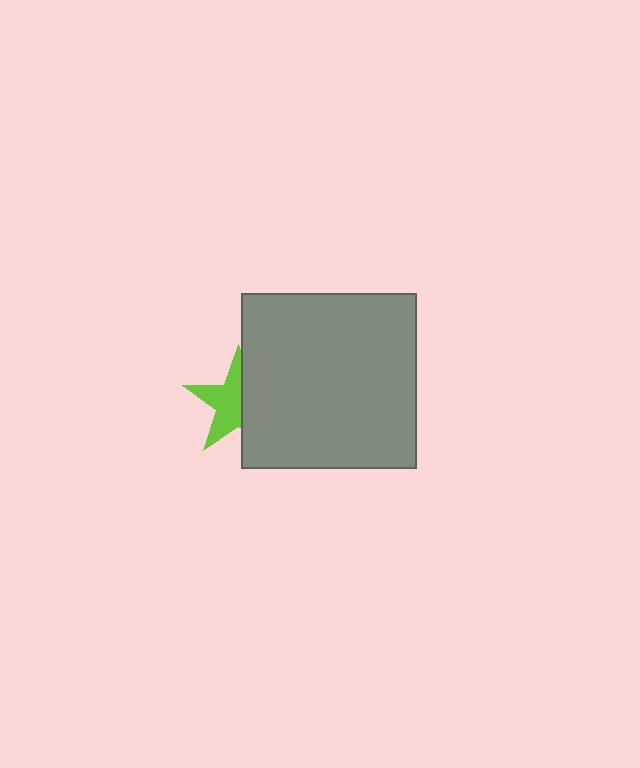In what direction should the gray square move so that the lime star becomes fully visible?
The gray square should move right. That is the shortest direction to clear the overlap and leave the lime star fully visible.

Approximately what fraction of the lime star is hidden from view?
Roughly 44% of the lime star is hidden behind the gray square.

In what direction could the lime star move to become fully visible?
The lime star could move left. That would shift it out from behind the gray square entirely.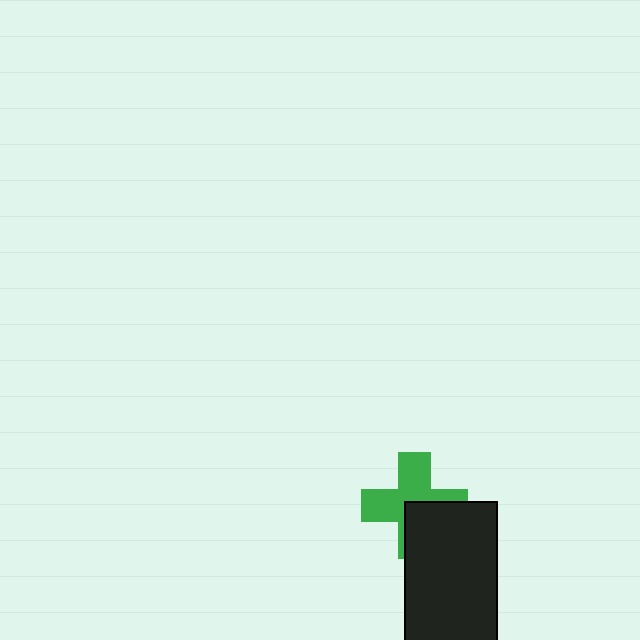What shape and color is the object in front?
The object in front is a black rectangle.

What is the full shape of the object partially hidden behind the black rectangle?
The partially hidden object is a green cross.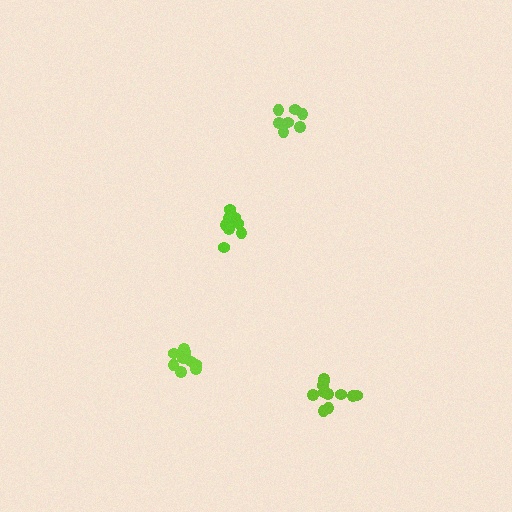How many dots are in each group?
Group 1: 7 dots, Group 2: 11 dots, Group 3: 8 dots, Group 4: 10 dots (36 total).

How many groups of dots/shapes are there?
There are 4 groups.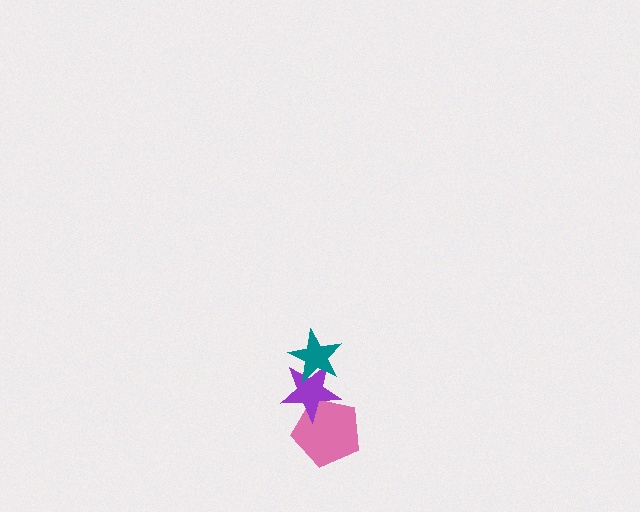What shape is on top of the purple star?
The teal star is on top of the purple star.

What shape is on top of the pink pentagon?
The purple star is on top of the pink pentagon.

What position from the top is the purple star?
The purple star is 2nd from the top.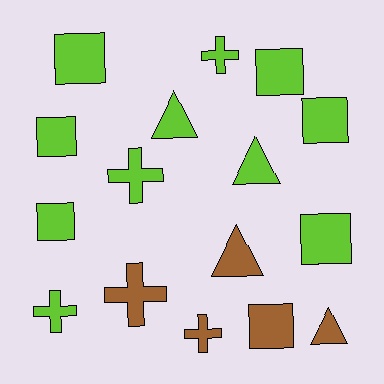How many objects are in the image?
There are 16 objects.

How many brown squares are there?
There is 1 brown square.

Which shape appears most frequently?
Square, with 7 objects.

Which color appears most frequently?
Lime, with 11 objects.